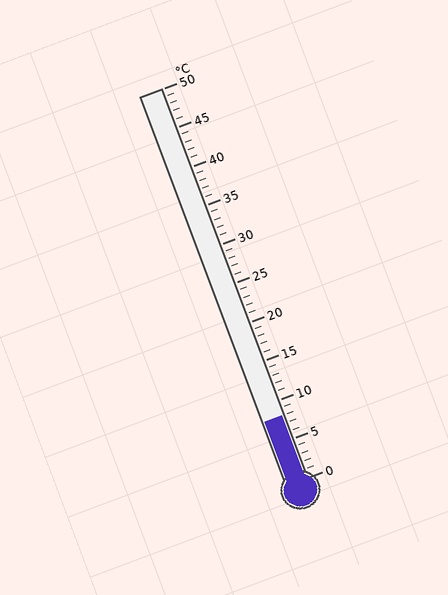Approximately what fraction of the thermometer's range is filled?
The thermometer is filled to approximately 15% of its range.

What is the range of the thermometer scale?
The thermometer scale ranges from 0°C to 50°C.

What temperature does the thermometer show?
The thermometer shows approximately 8°C.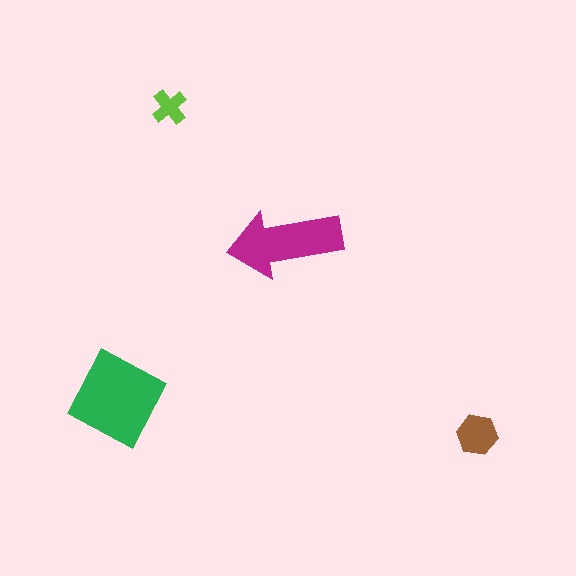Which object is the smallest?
The lime cross.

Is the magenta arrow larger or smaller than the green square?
Smaller.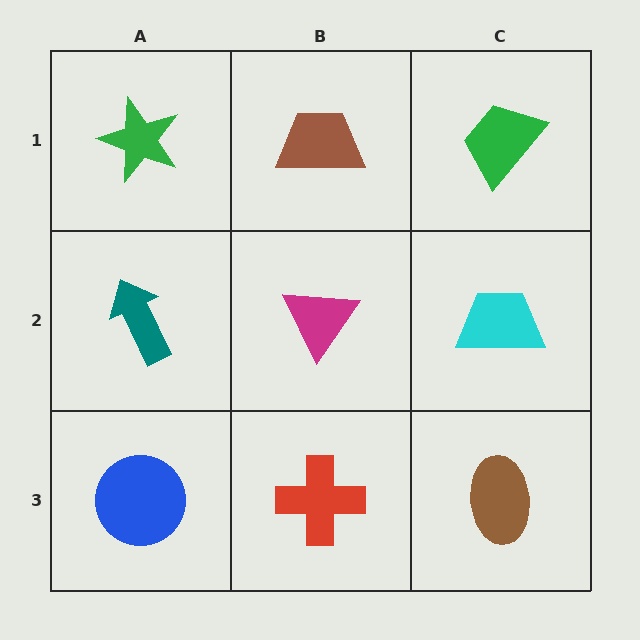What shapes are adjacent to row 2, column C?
A green trapezoid (row 1, column C), a brown ellipse (row 3, column C), a magenta triangle (row 2, column B).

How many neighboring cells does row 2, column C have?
3.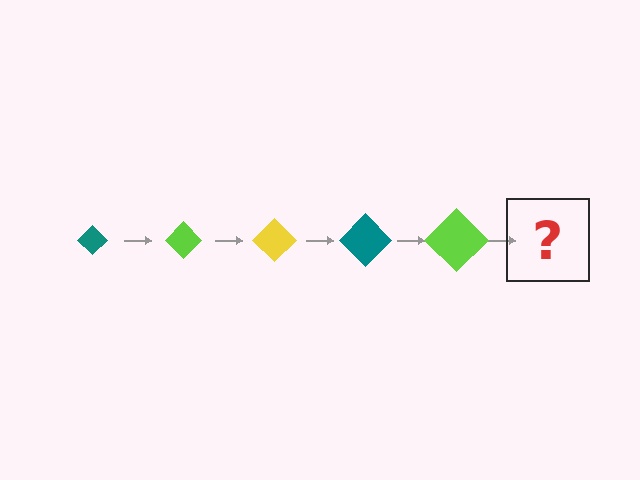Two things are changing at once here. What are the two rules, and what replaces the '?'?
The two rules are that the diamond grows larger each step and the color cycles through teal, lime, and yellow. The '?' should be a yellow diamond, larger than the previous one.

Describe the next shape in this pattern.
It should be a yellow diamond, larger than the previous one.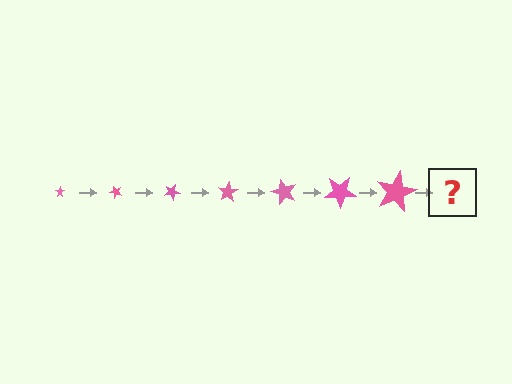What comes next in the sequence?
The next element should be a star, larger than the previous one and rotated 350 degrees from the start.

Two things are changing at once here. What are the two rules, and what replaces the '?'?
The two rules are that the star grows larger each step and it rotates 50 degrees each step. The '?' should be a star, larger than the previous one and rotated 350 degrees from the start.